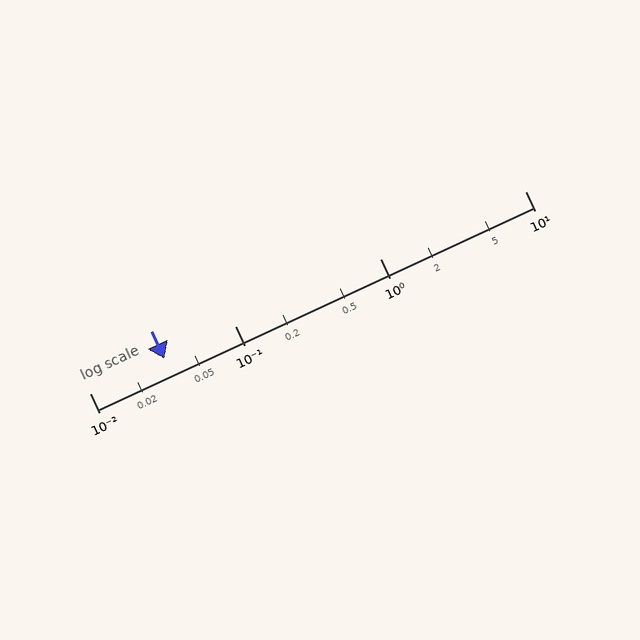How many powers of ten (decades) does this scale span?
The scale spans 3 decades, from 0.01 to 10.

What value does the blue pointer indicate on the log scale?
The pointer indicates approximately 0.033.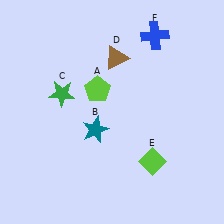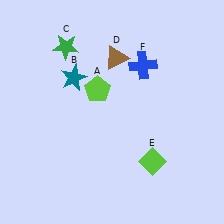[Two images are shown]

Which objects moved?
The objects that moved are: the teal star (B), the green star (C), the blue cross (F).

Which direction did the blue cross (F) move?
The blue cross (F) moved down.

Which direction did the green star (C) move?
The green star (C) moved up.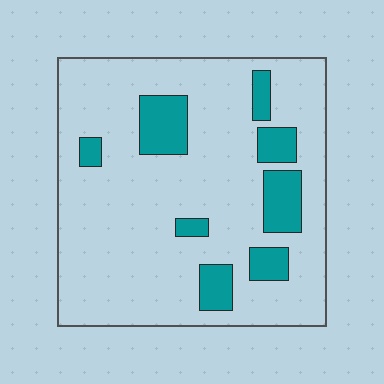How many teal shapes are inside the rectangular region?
8.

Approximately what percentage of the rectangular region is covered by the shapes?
Approximately 15%.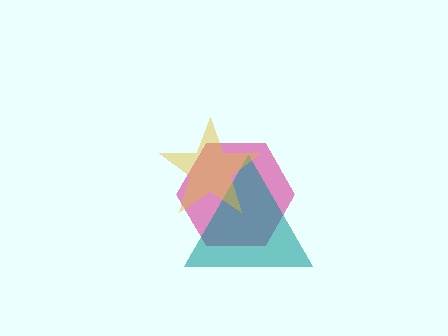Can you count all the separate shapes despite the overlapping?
Yes, there are 3 separate shapes.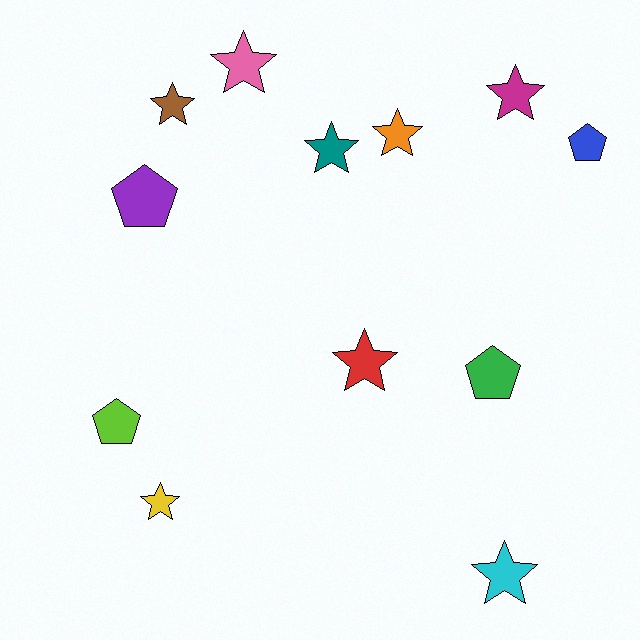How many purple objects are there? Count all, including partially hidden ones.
There is 1 purple object.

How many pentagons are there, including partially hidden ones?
There are 4 pentagons.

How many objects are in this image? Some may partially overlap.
There are 12 objects.